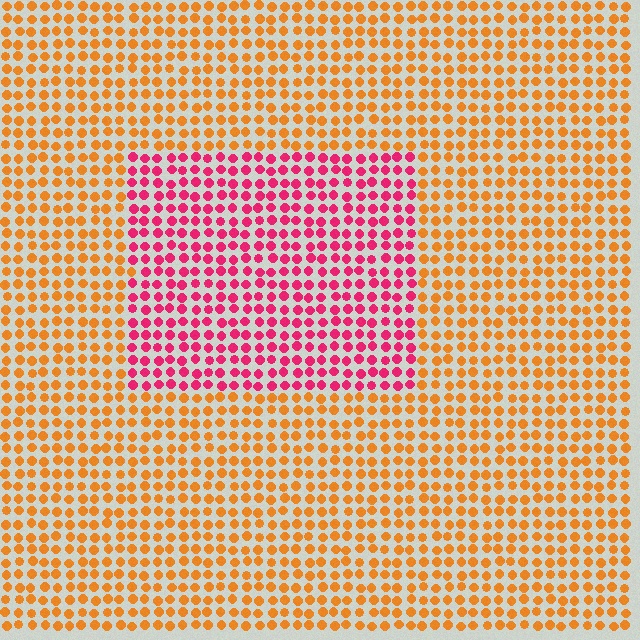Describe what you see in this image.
The image is filled with small orange elements in a uniform arrangement. A rectangle-shaped region is visible where the elements are tinted to a slightly different hue, forming a subtle color boundary.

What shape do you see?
I see a rectangle.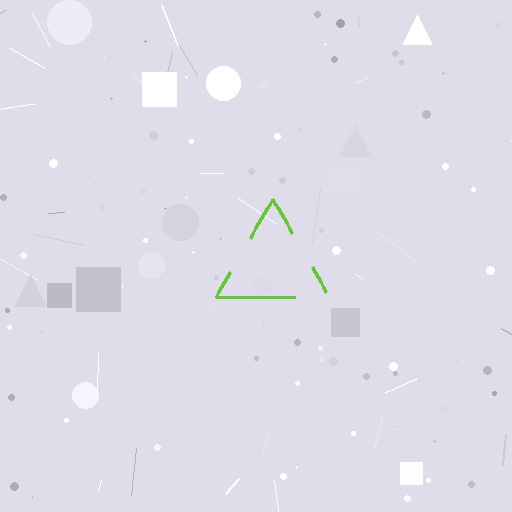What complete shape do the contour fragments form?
The contour fragments form a triangle.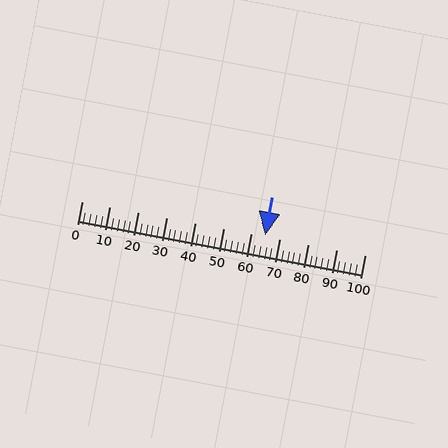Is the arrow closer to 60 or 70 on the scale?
The arrow is closer to 60.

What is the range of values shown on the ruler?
The ruler shows values from 0 to 100.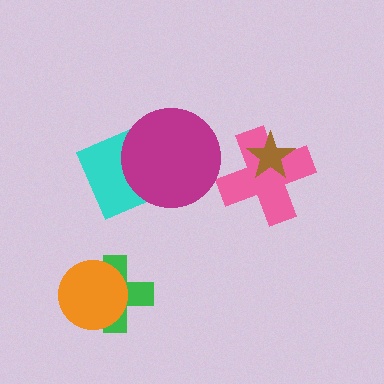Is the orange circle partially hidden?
No, no other shape covers it.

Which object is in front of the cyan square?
The magenta circle is in front of the cyan square.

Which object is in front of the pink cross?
The brown star is in front of the pink cross.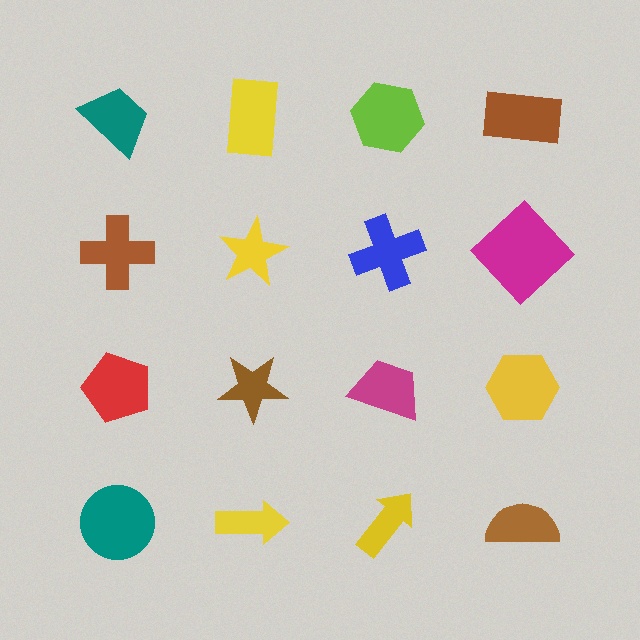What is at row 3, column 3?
A magenta trapezoid.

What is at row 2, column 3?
A blue cross.